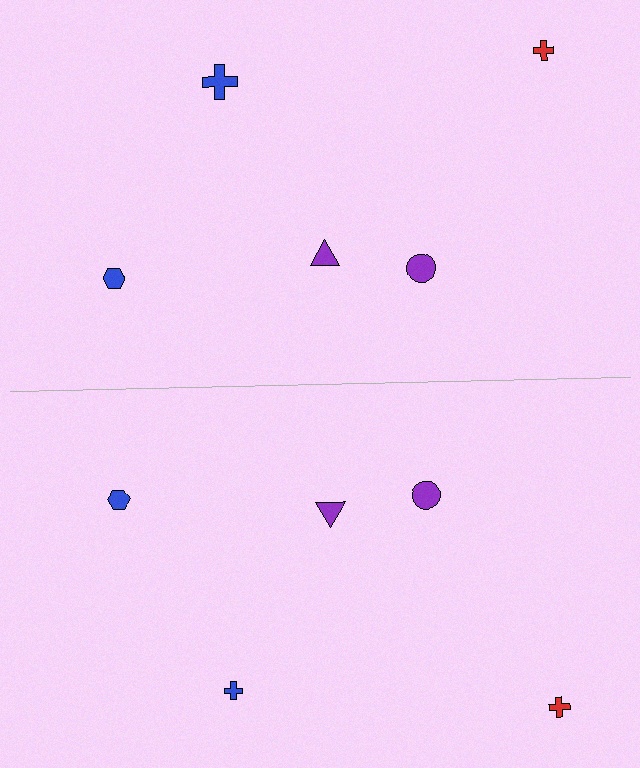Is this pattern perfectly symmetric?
No, the pattern is not perfectly symmetric. The blue cross on the bottom side has a different size than its mirror counterpart.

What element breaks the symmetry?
The blue cross on the bottom side has a different size than its mirror counterpart.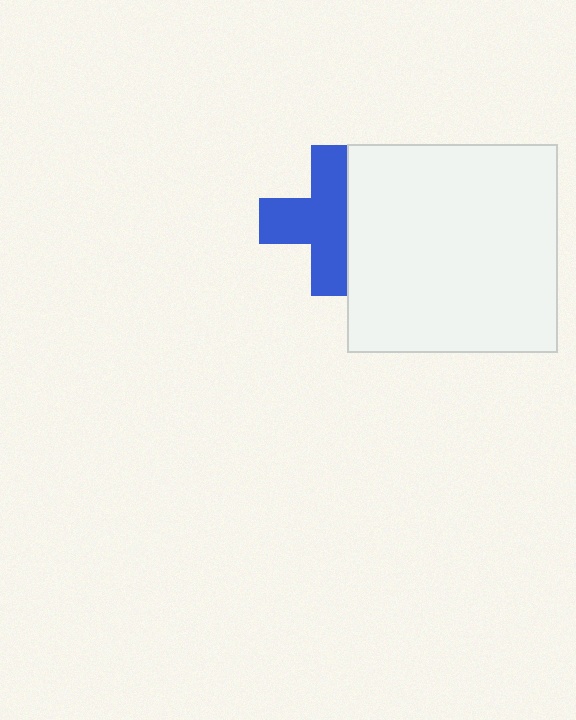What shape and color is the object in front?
The object in front is a white rectangle.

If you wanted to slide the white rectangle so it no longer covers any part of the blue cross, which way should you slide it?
Slide it right — that is the most direct way to separate the two shapes.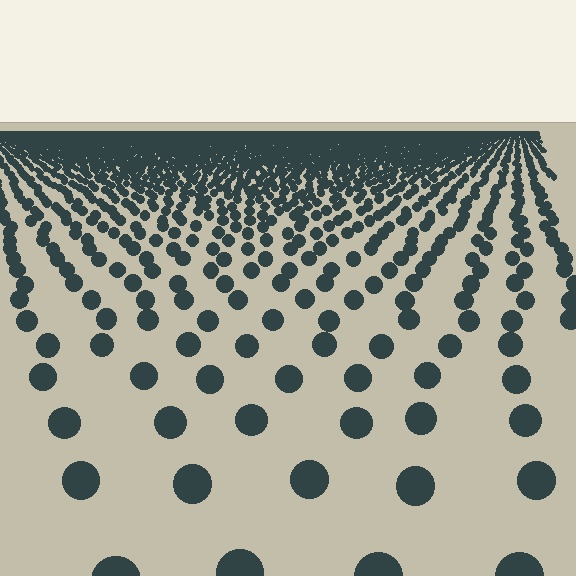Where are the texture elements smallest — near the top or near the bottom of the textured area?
Near the top.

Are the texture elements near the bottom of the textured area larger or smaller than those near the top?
Larger. Near the bottom, elements are closer to the viewer and appear at a bigger on-screen size.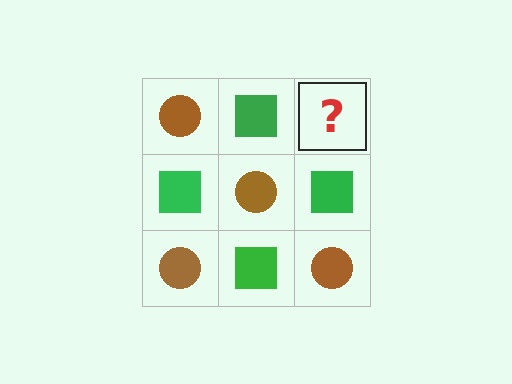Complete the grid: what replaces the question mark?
The question mark should be replaced with a brown circle.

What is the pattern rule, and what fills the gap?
The rule is that it alternates brown circle and green square in a checkerboard pattern. The gap should be filled with a brown circle.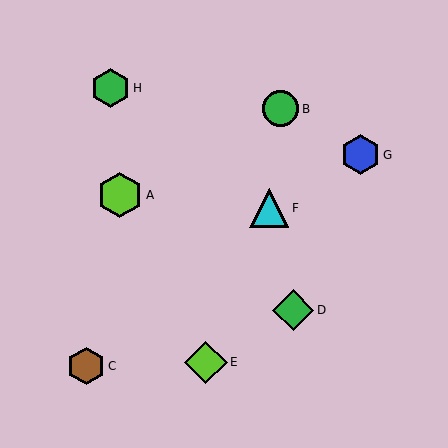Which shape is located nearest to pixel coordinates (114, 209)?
The lime hexagon (labeled A) at (120, 195) is nearest to that location.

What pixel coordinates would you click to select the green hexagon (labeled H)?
Click at (111, 88) to select the green hexagon H.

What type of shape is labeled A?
Shape A is a lime hexagon.